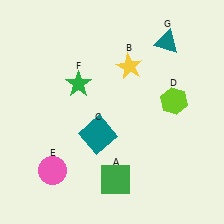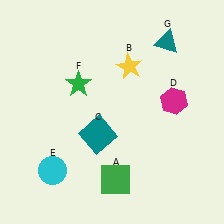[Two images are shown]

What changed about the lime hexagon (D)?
In Image 1, D is lime. In Image 2, it changed to magenta.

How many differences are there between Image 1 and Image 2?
There are 2 differences between the two images.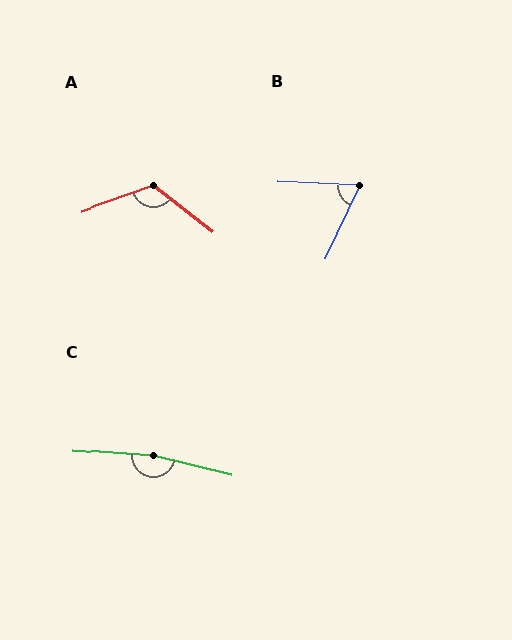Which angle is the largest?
C, at approximately 170 degrees.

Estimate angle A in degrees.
Approximately 122 degrees.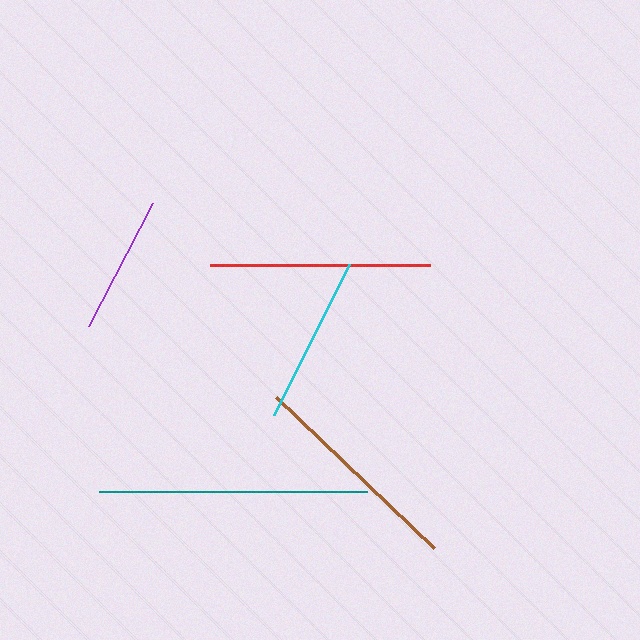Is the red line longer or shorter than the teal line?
The teal line is longer than the red line.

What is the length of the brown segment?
The brown segment is approximately 218 pixels long.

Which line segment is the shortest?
The purple line is the shortest at approximately 139 pixels.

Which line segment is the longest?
The teal line is the longest at approximately 267 pixels.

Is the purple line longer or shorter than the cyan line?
The cyan line is longer than the purple line.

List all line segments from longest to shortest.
From longest to shortest: teal, red, brown, cyan, purple.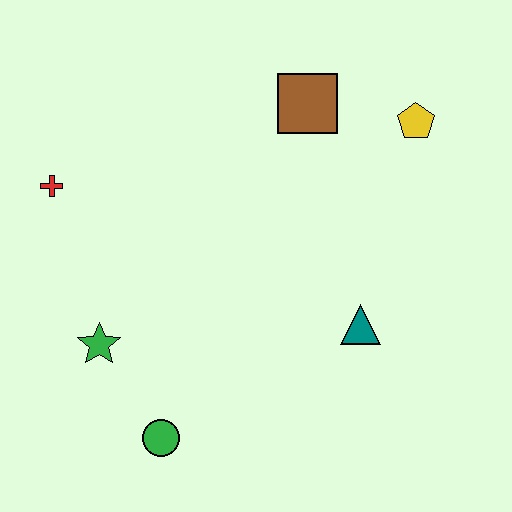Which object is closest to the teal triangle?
The yellow pentagon is closest to the teal triangle.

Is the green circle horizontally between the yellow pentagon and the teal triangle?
No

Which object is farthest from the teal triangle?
The red cross is farthest from the teal triangle.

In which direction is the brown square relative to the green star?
The brown square is above the green star.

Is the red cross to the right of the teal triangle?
No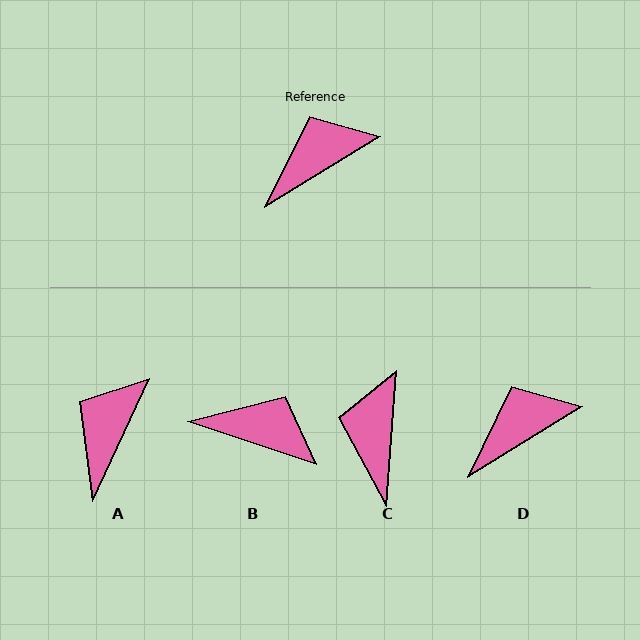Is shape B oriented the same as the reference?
No, it is off by about 50 degrees.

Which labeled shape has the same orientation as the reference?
D.